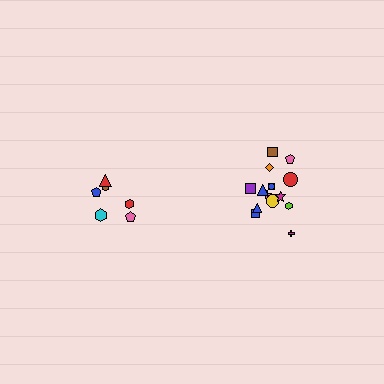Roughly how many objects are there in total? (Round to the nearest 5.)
Roughly 20 objects in total.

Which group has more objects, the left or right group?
The right group.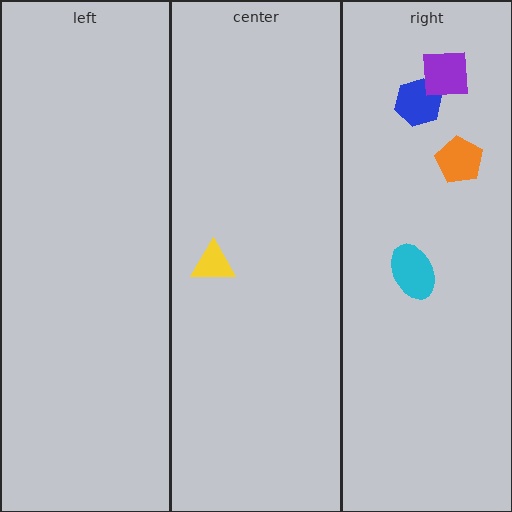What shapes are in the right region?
The blue hexagon, the purple square, the orange pentagon, the cyan ellipse.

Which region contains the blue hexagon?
The right region.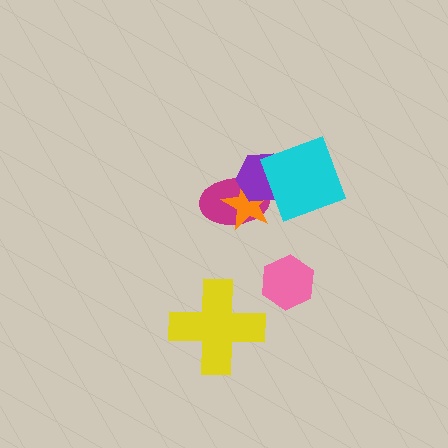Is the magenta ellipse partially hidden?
Yes, it is partially covered by another shape.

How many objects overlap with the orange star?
3 objects overlap with the orange star.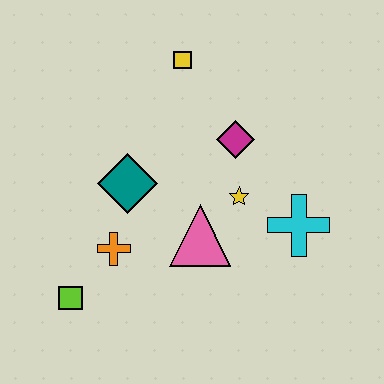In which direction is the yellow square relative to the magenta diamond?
The yellow square is above the magenta diamond.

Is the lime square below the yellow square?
Yes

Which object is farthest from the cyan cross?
The lime square is farthest from the cyan cross.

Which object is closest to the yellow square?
The magenta diamond is closest to the yellow square.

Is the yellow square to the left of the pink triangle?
Yes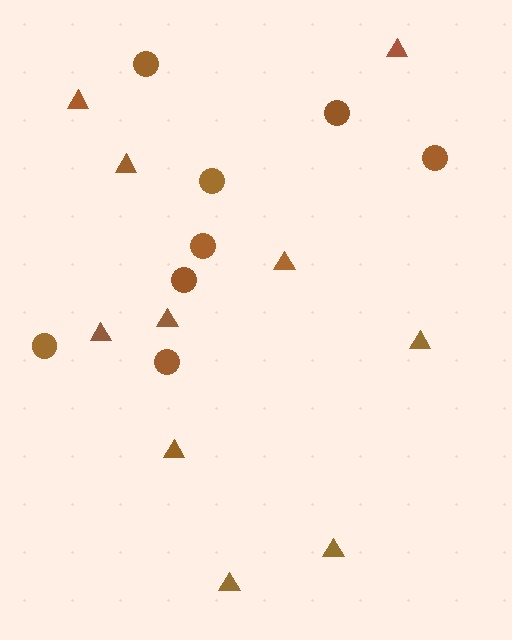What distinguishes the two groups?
There are 2 groups: one group of circles (8) and one group of triangles (10).